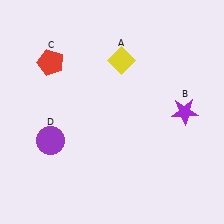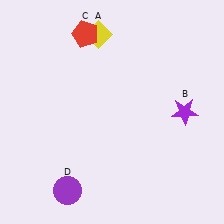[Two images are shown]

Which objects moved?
The objects that moved are: the yellow diamond (A), the red pentagon (C), the purple circle (D).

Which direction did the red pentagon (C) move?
The red pentagon (C) moved right.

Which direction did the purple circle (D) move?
The purple circle (D) moved down.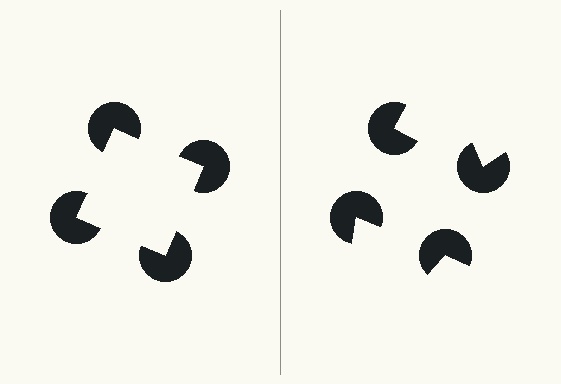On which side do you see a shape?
An illusory square appears on the left side. On the right side the wedge cuts are rotated, so no coherent shape forms.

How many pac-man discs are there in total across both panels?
8 — 4 on each side.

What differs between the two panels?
The pac-man discs are positioned identically on both sides; only the wedge orientations differ. On the left they align to a square; on the right they are misaligned.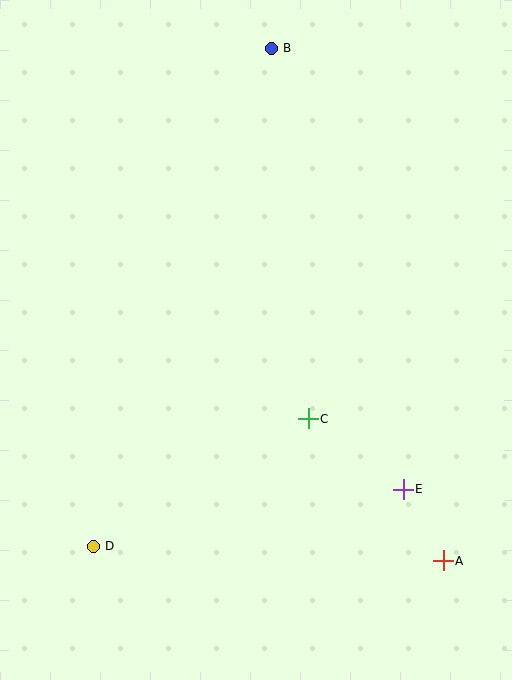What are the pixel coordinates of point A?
Point A is at (443, 561).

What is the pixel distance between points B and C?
The distance between B and C is 372 pixels.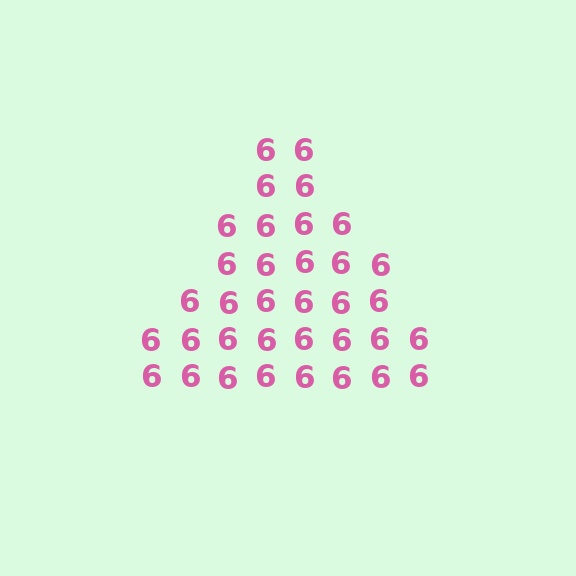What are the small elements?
The small elements are digit 6's.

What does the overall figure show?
The overall figure shows a triangle.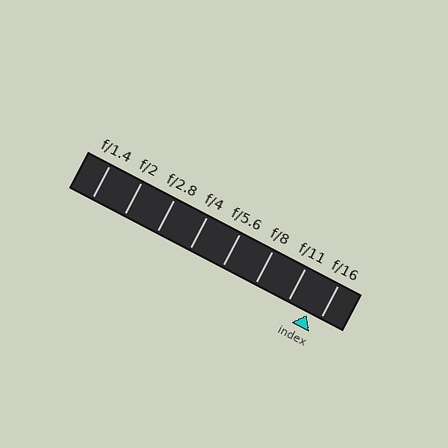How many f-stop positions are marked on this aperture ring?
There are 8 f-stop positions marked.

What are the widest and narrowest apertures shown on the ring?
The widest aperture shown is f/1.4 and the narrowest is f/16.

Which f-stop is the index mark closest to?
The index mark is closest to f/16.